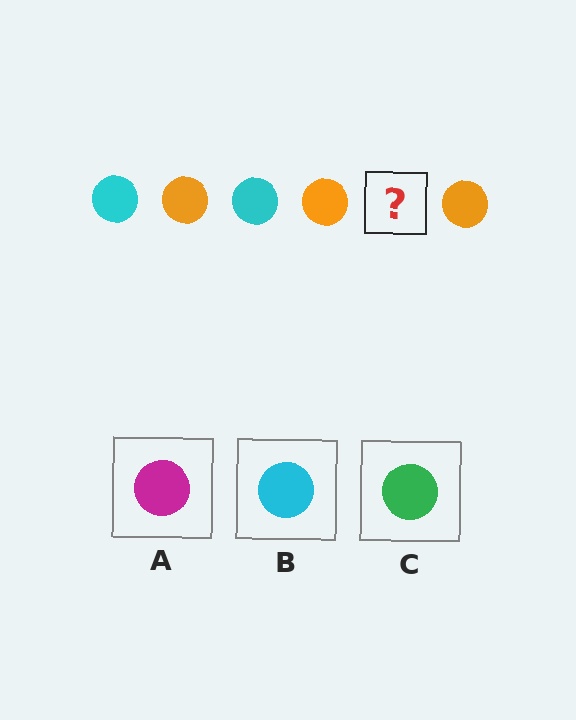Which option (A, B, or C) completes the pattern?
B.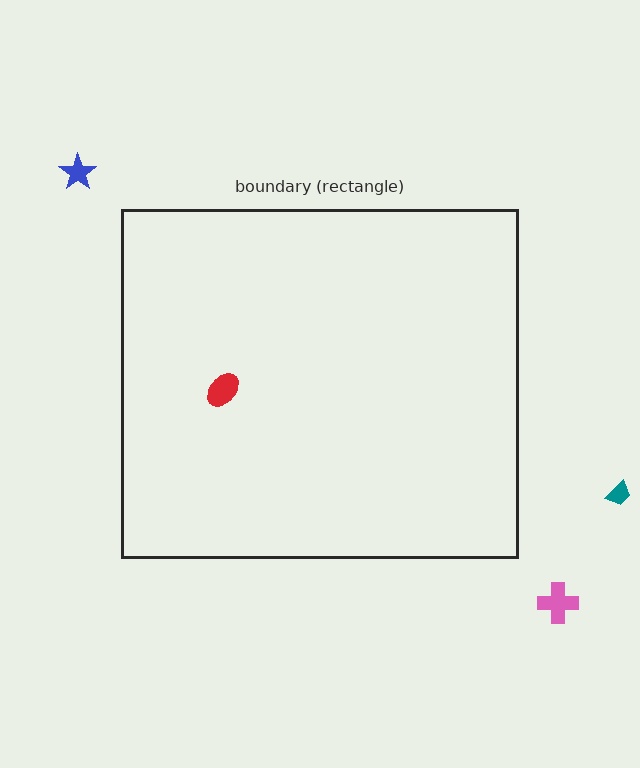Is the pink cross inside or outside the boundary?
Outside.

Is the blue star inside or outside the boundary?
Outside.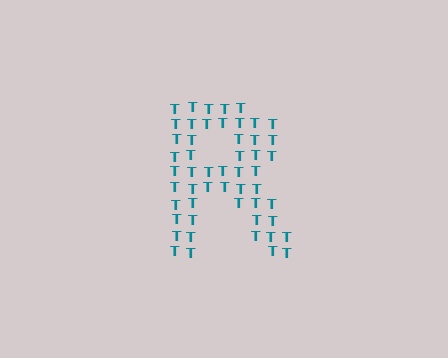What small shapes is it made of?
It is made of small letter T's.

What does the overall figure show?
The overall figure shows the letter R.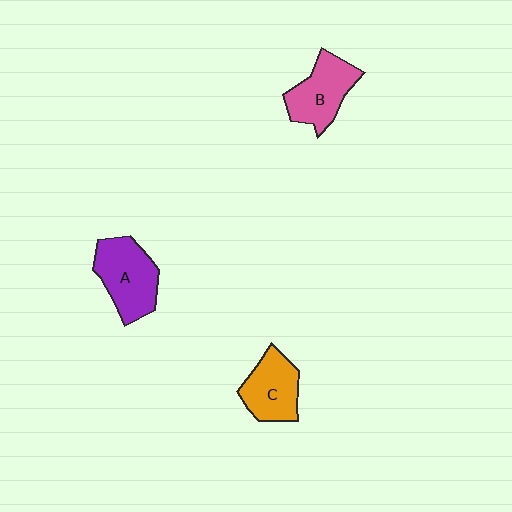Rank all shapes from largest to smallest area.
From largest to smallest: A (purple), B (pink), C (orange).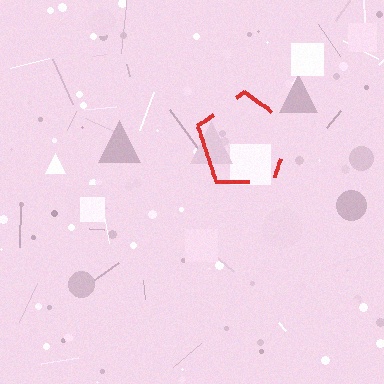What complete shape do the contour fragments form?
The contour fragments form a pentagon.